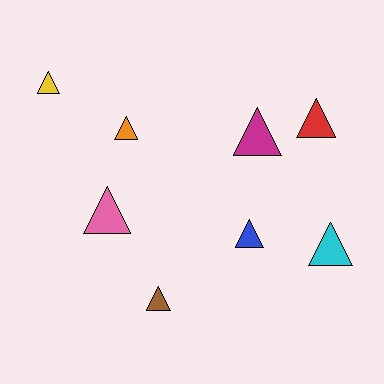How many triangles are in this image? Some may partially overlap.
There are 8 triangles.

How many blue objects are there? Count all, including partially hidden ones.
There is 1 blue object.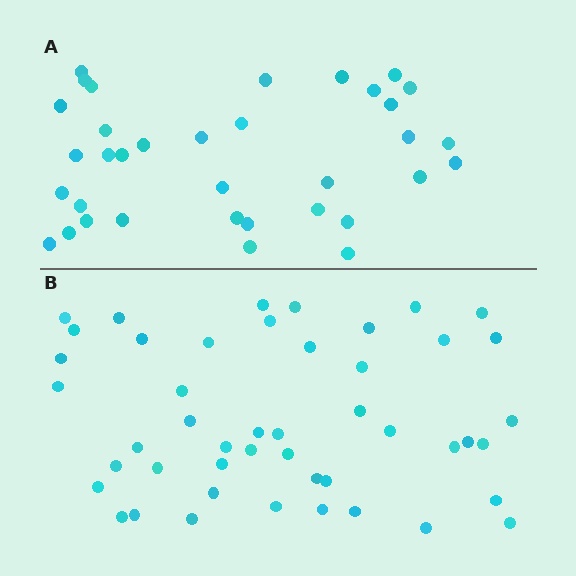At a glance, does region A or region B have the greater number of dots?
Region B (the bottom region) has more dots.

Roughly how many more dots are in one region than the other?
Region B has roughly 12 or so more dots than region A.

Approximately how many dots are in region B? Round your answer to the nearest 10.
About 50 dots. (The exact count is 47, which rounds to 50.)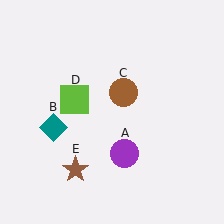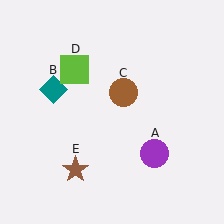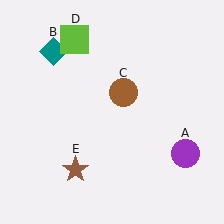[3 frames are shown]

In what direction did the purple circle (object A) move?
The purple circle (object A) moved right.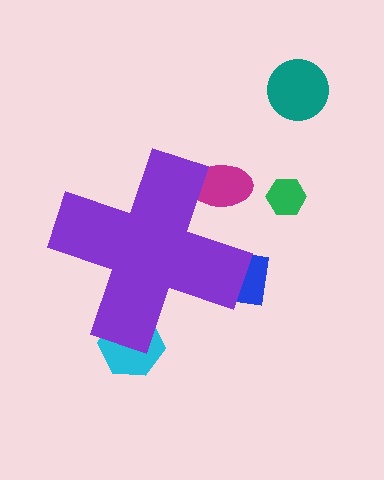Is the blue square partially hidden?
Yes, the blue square is partially hidden behind the purple cross.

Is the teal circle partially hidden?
No, the teal circle is fully visible.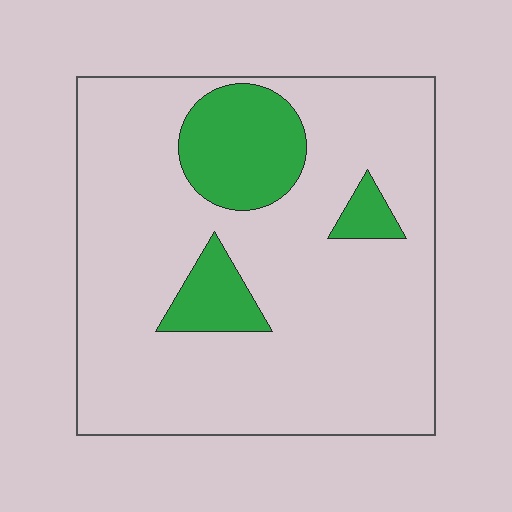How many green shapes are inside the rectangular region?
3.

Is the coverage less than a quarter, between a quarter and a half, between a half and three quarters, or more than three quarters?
Less than a quarter.